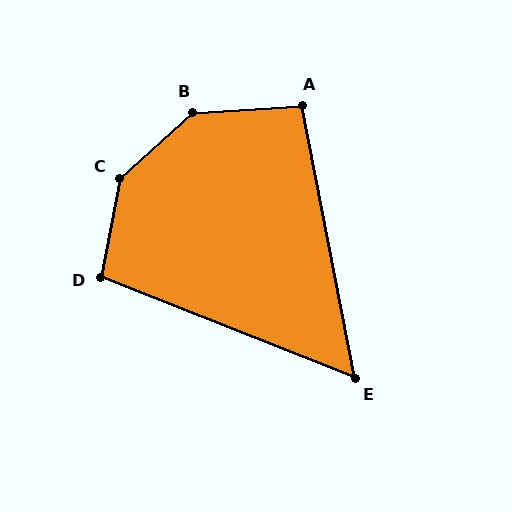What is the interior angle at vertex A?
Approximately 98 degrees (obtuse).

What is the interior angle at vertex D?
Approximately 101 degrees (obtuse).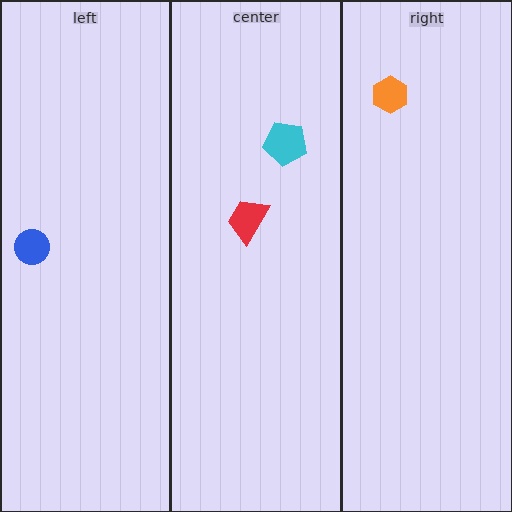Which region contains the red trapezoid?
The center region.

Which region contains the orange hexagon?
The right region.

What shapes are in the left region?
The blue circle.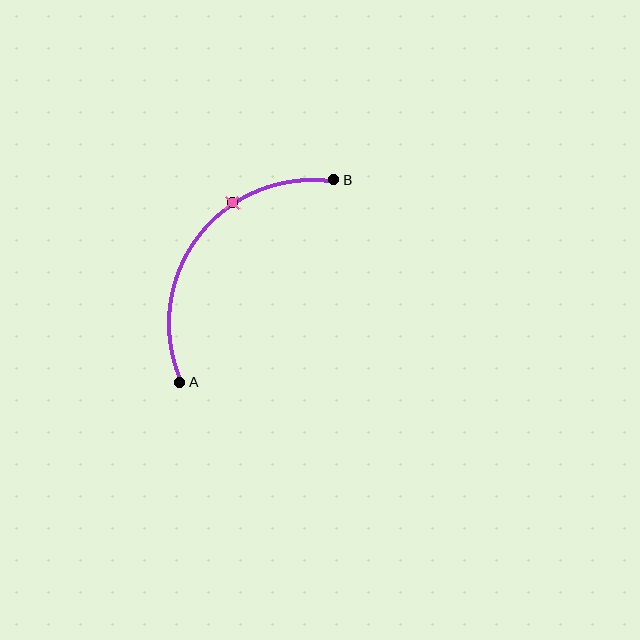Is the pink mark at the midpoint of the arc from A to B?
No. The pink mark lies on the arc but is closer to endpoint B. The arc midpoint would be at the point on the curve equidistant along the arc from both A and B.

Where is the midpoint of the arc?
The arc midpoint is the point on the curve farthest from the straight line joining A and B. It sits above and to the left of that line.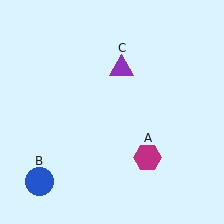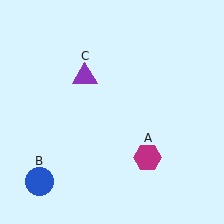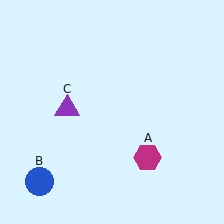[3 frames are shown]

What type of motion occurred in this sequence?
The purple triangle (object C) rotated counterclockwise around the center of the scene.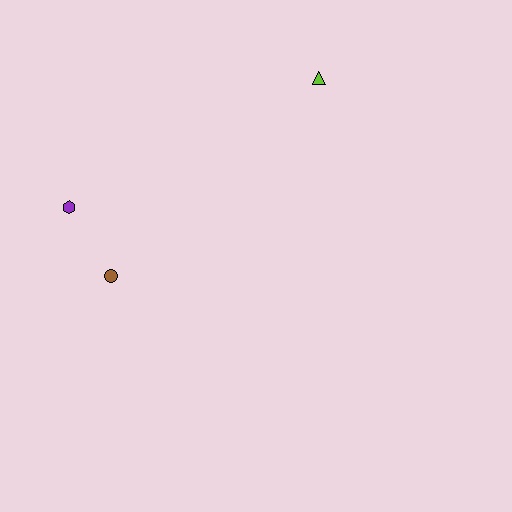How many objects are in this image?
There are 3 objects.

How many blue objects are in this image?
There are no blue objects.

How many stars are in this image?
There are no stars.